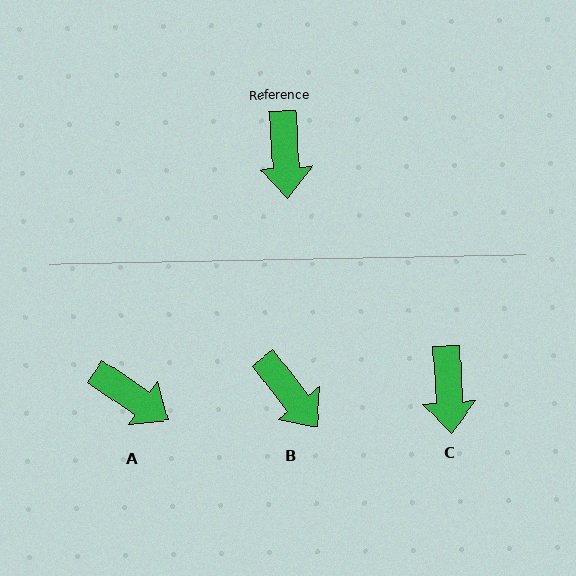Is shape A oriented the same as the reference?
No, it is off by about 53 degrees.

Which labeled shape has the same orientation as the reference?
C.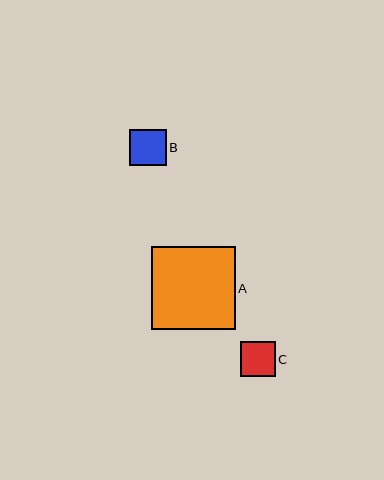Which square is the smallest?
Square C is the smallest with a size of approximately 35 pixels.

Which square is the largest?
Square A is the largest with a size of approximately 83 pixels.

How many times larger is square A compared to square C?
Square A is approximately 2.4 times the size of square C.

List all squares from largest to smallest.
From largest to smallest: A, B, C.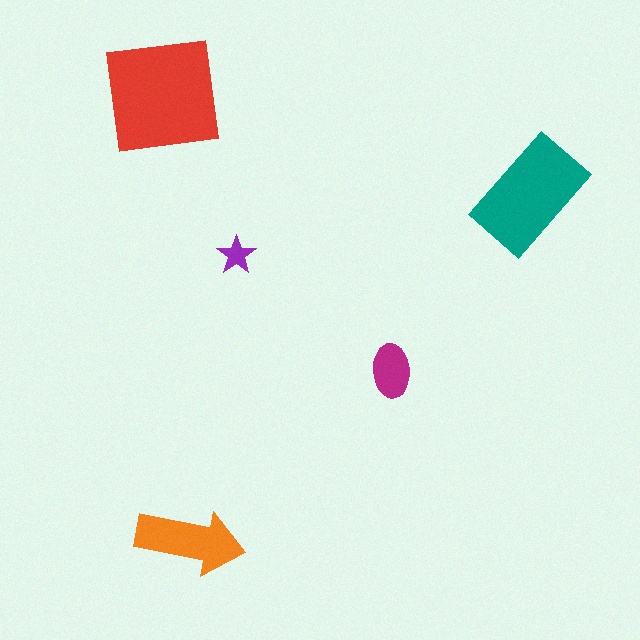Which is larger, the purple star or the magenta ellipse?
The magenta ellipse.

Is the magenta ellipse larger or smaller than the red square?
Smaller.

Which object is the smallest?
The purple star.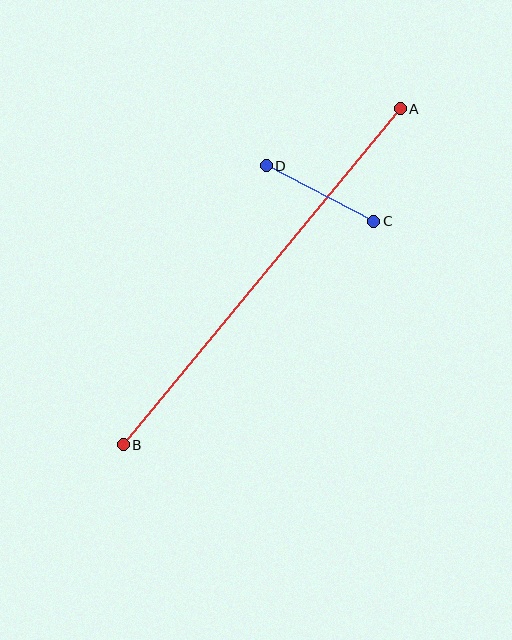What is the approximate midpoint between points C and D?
The midpoint is at approximately (320, 193) pixels.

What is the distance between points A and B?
The distance is approximately 435 pixels.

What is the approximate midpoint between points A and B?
The midpoint is at approximately (262, 277) pixels.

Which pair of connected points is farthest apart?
Points A and B are farthest apart.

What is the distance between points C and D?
The distance is approximately 121 pixels.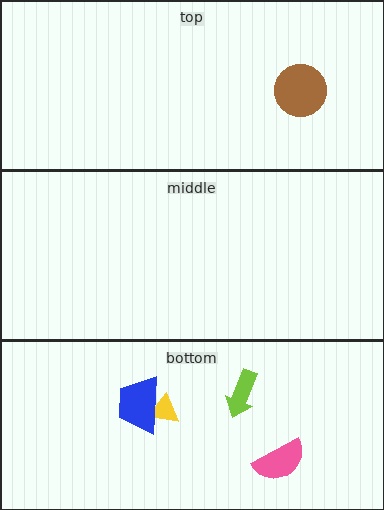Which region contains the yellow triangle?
The bottom region.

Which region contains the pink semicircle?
The bottom region.